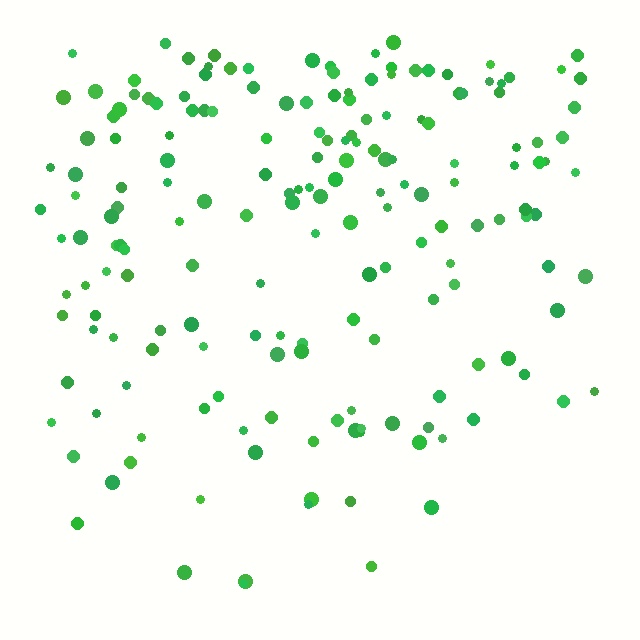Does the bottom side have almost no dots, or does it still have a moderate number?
Still a moderate number, just noticeably fewer than the top.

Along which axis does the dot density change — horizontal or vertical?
Vertical.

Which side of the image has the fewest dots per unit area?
The bottom.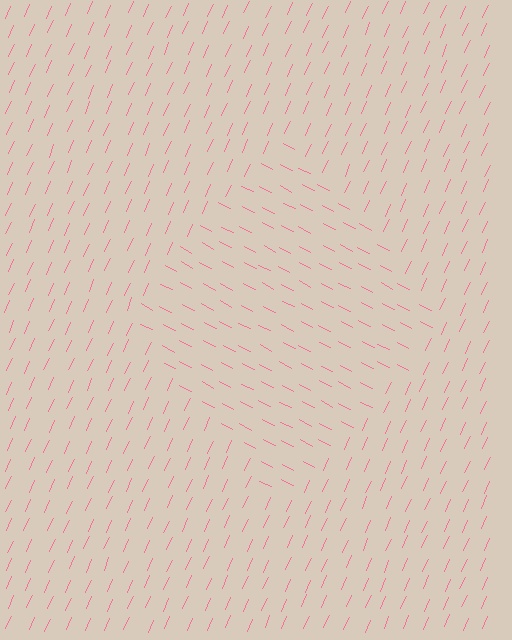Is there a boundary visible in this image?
Yes, there is a texture boundary formed by a change in line orientation.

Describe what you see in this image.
The image is filled with small pink line segments. A diamond region in the image has lines oriented differently from the surrounding lines, creating a visible texture boundary.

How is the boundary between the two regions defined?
The boundary is defined purely by a change in line orientation (approximately 86 degrees difference). All lines are the same color and thickness.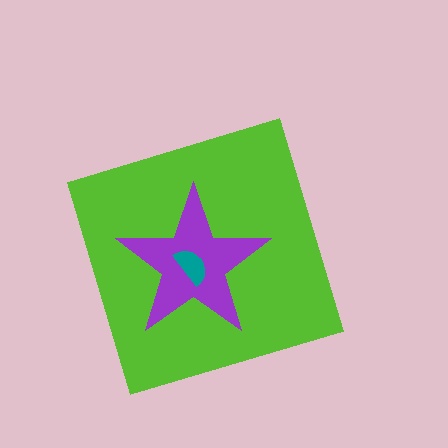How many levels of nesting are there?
3.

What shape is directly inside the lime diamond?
The purple star.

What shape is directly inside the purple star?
The teal semicircle.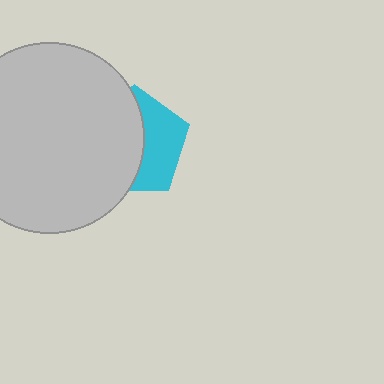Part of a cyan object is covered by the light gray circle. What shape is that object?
It is a pentagon.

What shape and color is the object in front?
The object in front is a light gray circle.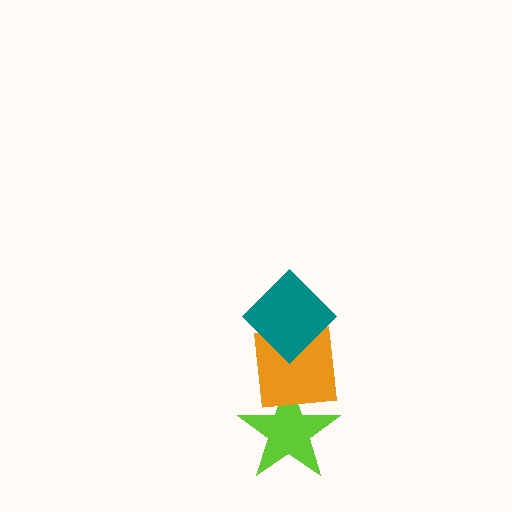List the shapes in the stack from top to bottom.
From top to bottom: the teal diamond, the orange square, the lime star.